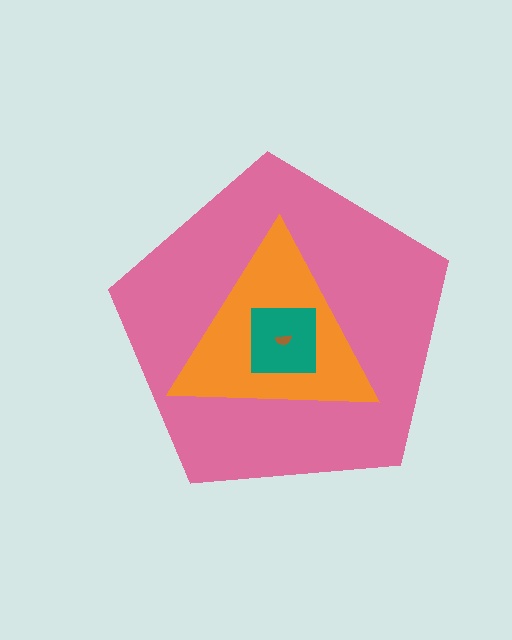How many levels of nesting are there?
4.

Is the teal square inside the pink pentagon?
Yes.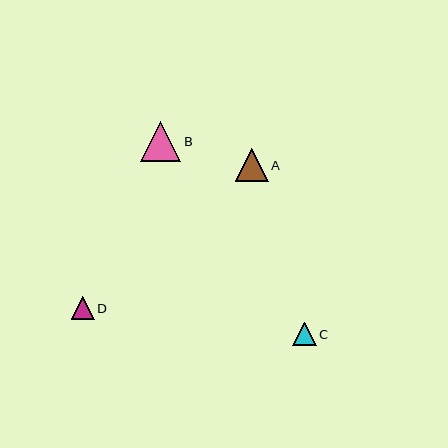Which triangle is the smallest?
Triangle D is the smallest with a size of approximately 23 pixels.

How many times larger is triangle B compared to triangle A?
Triangle B is approximately 1.2 times the size of triangle A.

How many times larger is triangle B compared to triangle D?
Triangle B is approximately 1.7 times the size of triangle D.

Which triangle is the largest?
Triangle B is the largest with a size of approximately 40 pixels.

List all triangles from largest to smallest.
From largest to smallest: B, A, C, D.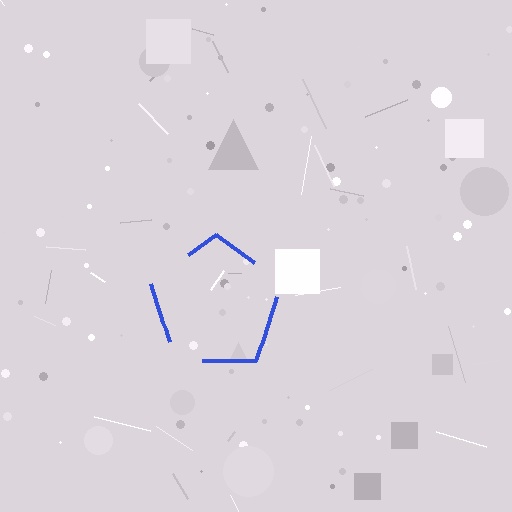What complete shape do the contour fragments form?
The contour fragments form a pentagon.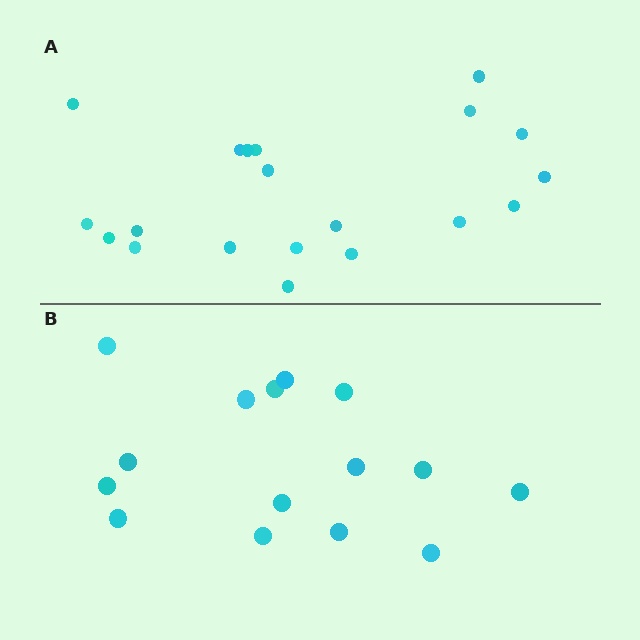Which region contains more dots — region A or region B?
Region A (the top region) has more dots.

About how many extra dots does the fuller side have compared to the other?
Region A has about 5 more dots than region B.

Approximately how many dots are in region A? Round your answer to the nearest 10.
About 20 dots.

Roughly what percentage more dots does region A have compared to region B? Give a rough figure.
About 35% more.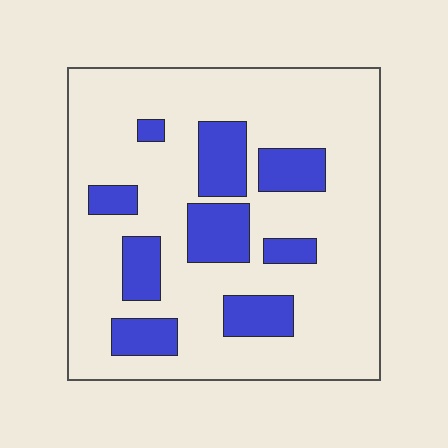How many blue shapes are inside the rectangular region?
9.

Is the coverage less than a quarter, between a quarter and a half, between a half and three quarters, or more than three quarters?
Less than a quarter.